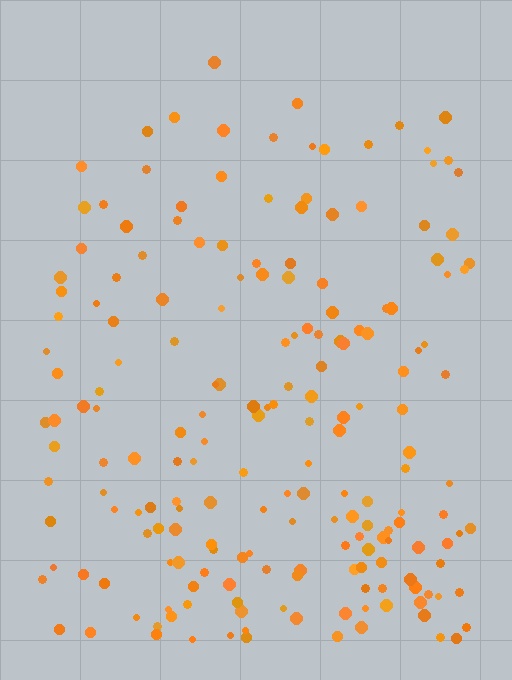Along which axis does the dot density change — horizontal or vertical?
Vertical.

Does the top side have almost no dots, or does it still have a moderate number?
Still a moderate number, just noticeably fewer than the bottom.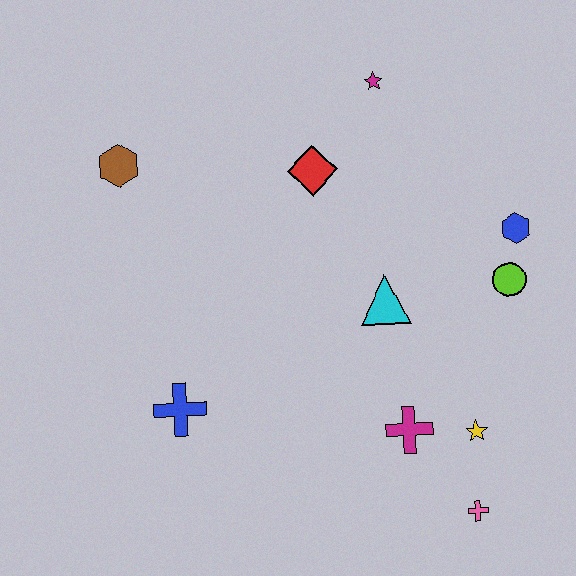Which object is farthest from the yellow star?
The brown hexagon is farthest from the yellow star.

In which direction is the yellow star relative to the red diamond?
The yellow star is below the red diamond.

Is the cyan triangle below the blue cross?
No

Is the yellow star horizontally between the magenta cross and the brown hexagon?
No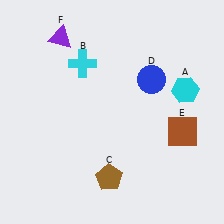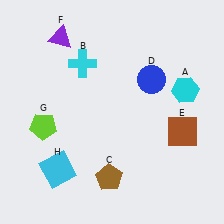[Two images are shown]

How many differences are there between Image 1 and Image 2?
There are 2 differences between the two images.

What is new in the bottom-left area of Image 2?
A lime pentagon (G) was added in the bottom-left area of Image 2.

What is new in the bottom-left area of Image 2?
A cyan square (H) was added in the bottom-left area of Image 2.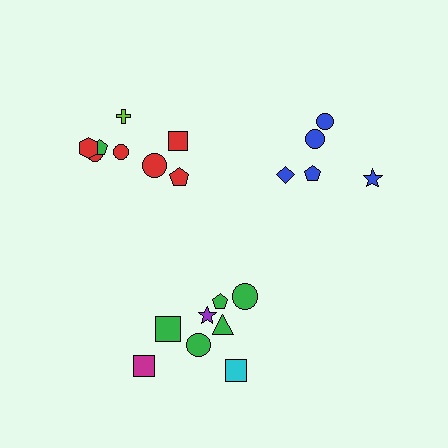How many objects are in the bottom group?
There are 8 objects.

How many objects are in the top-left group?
There are 8 objects.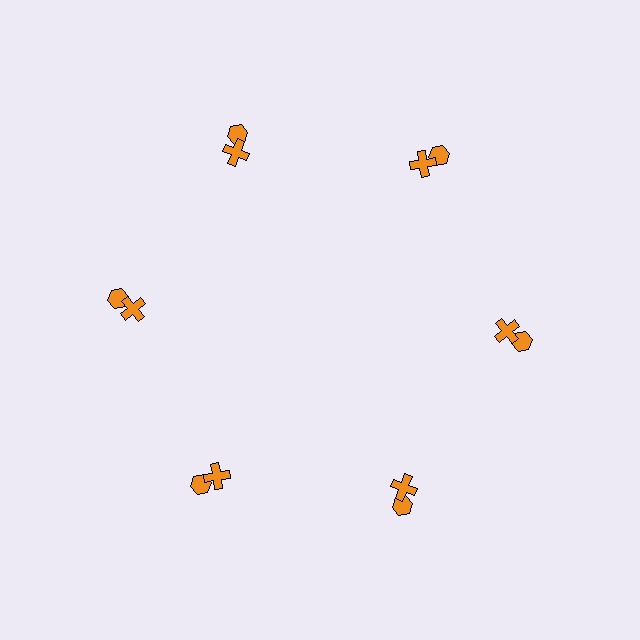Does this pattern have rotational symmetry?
Yes, this pattern has 6-fold rotational symmetry. It looks the same after rotating 60 degrees around the center.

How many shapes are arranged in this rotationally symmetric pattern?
There are 12 shapes, arranged in 6 groups of 2.